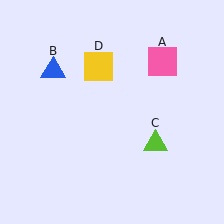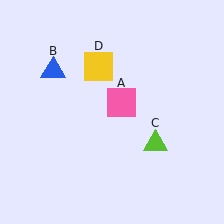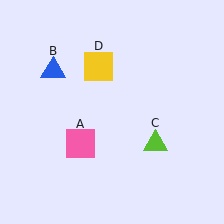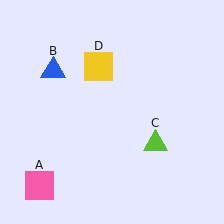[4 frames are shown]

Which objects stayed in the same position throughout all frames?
Blue triangle (object B) and lime triangle (object C) and yellow square (object D) remained stationary.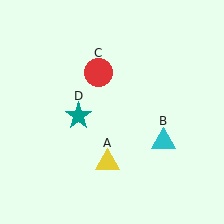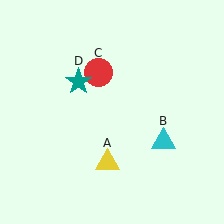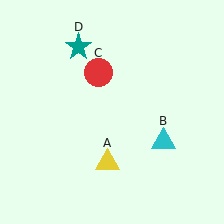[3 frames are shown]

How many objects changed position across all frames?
1 object changed position: teal star (object D).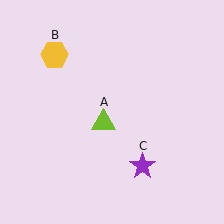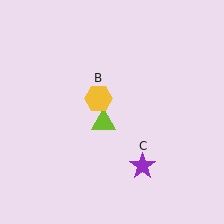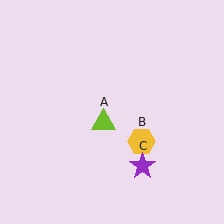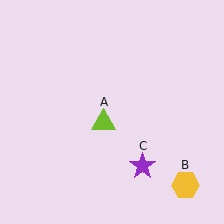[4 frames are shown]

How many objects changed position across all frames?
1 object changed position: yellow hexagon (object B).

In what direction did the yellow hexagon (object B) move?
The yellow hexagon (object B) moved down and to the right.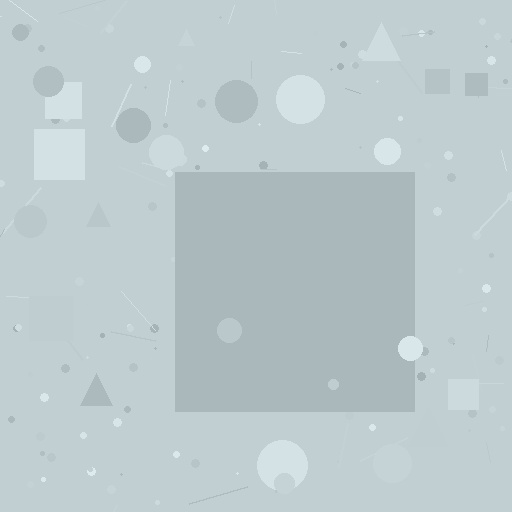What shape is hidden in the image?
A square is hidden in the image.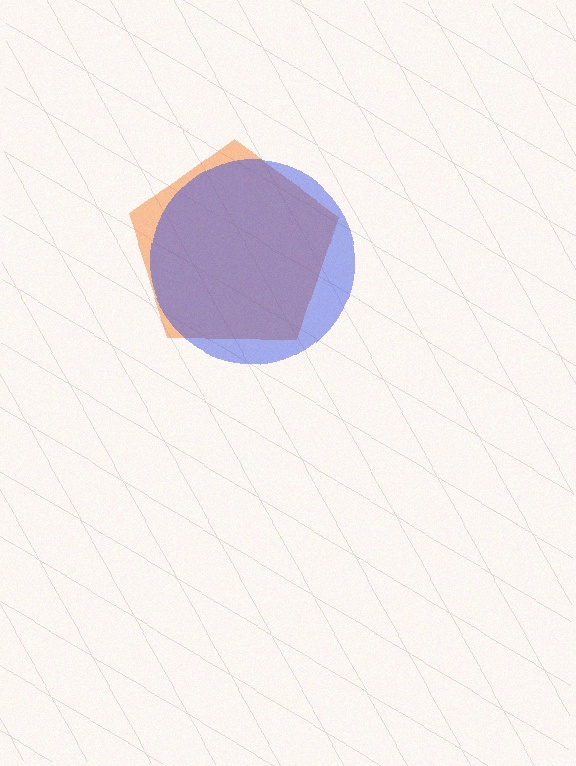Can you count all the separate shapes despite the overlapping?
Yes, there are 2 separate shapes.